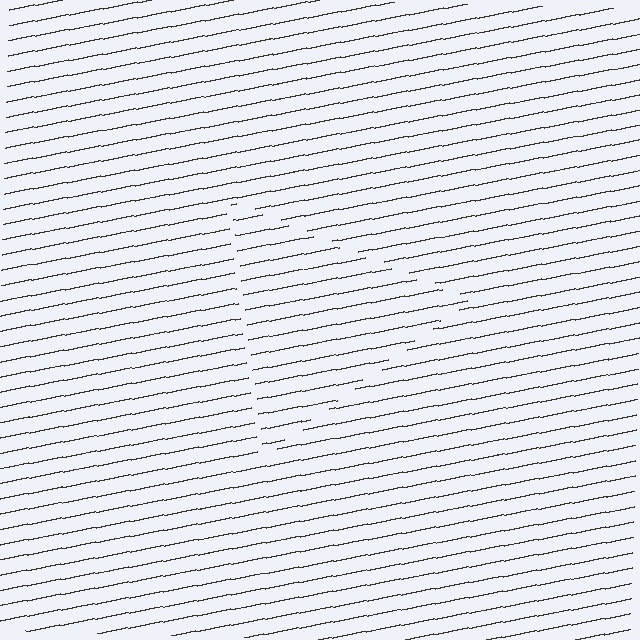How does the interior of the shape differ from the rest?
The interior of the shape contains the same grating, shifted by half a period — the contour is defined by the phase discontinuity where line-ends from the inner and outer gratings abut.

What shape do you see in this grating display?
An illusory triangle. The interior of the shape contains the same grating, shifted by half a period — the contour is defined by the phase discontinuity where line-ends from the inner and outer gratings abut.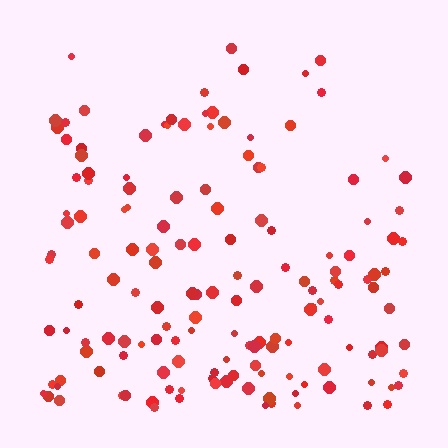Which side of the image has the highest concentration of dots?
The bottom.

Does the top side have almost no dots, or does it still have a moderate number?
Still a moderate number, just noticeably fewer than the bottom.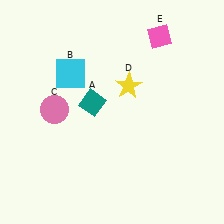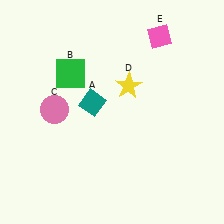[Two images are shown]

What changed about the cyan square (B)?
In Image 1, B is cyan. In Image 2, it changed to green.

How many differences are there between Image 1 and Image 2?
There is 1 difference between the two images.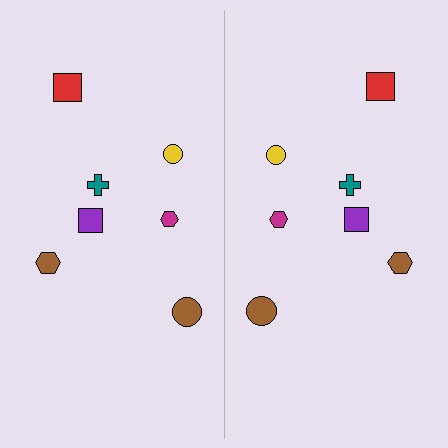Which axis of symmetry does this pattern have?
The pattern has a vertical axis of symmetry running through the center of the image.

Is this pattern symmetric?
Yes, this pattern has bilateral (reflection) symmetry.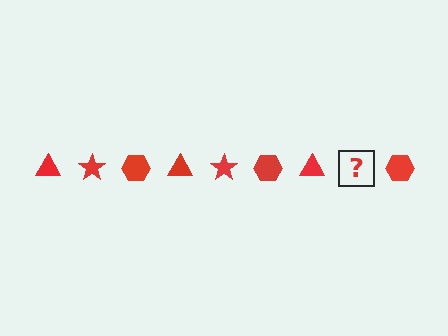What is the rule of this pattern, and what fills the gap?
The rule is that the pattern cycles through triangle, star, hexagon shapes in red. The gap should be filled with a red star.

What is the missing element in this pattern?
The missing element is a red star.